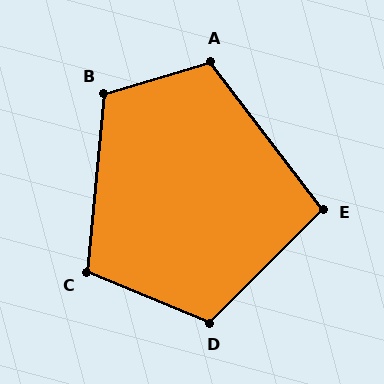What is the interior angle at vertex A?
Approximately 110 degrees (obtuse).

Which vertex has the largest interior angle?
D, at approximately 112 degrees.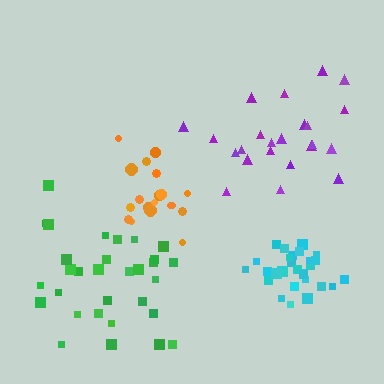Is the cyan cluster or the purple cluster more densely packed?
Cyan.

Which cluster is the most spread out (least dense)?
Purple.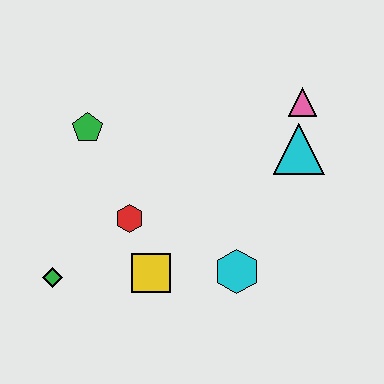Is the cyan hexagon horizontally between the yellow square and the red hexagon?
No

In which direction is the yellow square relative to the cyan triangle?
The yellow square is to the left of the cyan triangle.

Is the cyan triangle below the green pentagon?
Yes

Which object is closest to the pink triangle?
The cyan triangle is closest to the pink triangle.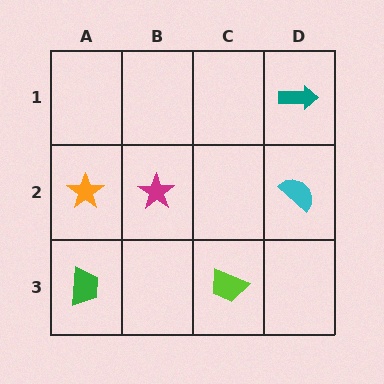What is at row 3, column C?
A lime trapezoid.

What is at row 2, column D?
A cyan semicircle.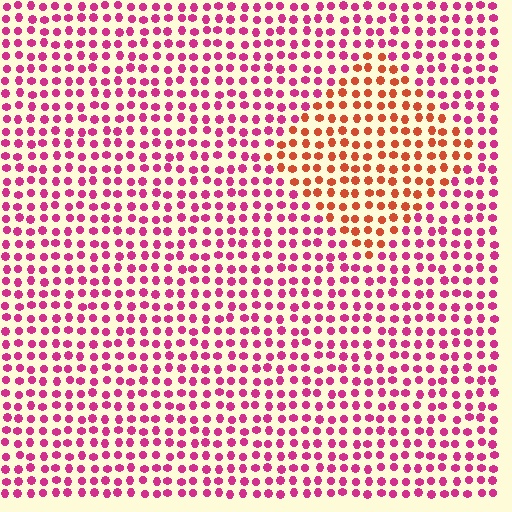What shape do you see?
I see a diamond.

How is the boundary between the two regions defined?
The boundary is defined purely by a slight shift in hue (about 46 degrees). Spacing, size, and orientation are identical on both sides.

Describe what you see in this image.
The image is filled with small magenta elements in a uniform arrangement. A diamond-shaped region is visible where the elements are tinted to a slightly different hue, forming a subtle color boundary.